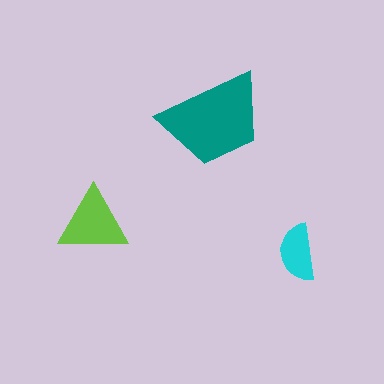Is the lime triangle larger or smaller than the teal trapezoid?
Smaller.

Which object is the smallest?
The cyan semicircle.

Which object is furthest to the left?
The lime triangle is leftmost.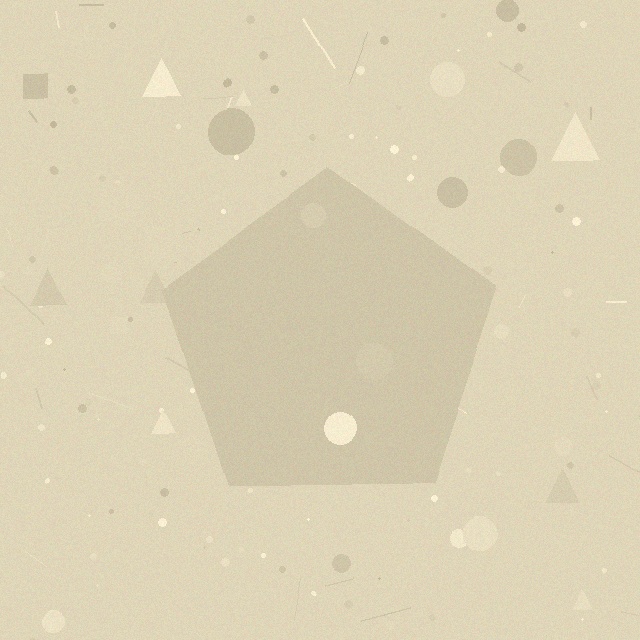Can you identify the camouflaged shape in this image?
The camouflaged shape is a pentagon.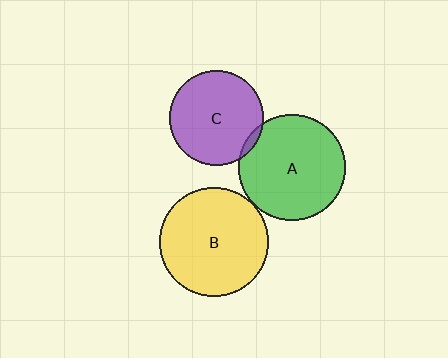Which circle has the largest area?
Circle B (yellow).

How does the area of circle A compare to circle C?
Approximately 1.3 times.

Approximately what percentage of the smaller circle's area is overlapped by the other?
Approximately 5%.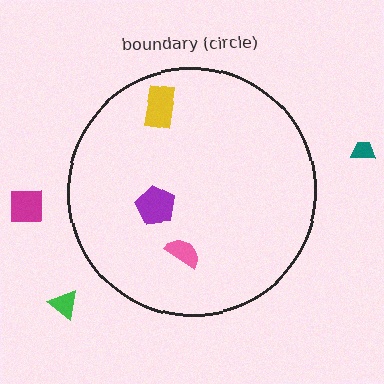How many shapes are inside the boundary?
3 inside, 3 outside.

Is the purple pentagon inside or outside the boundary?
Inside.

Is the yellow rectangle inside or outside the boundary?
Inside.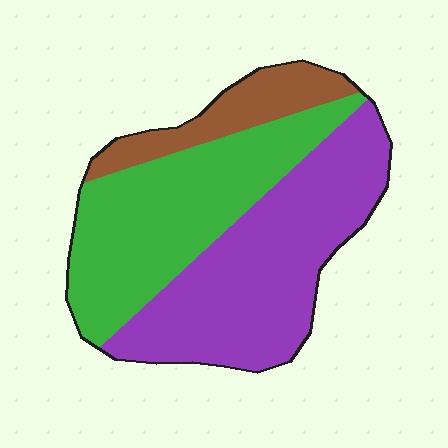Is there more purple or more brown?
Purple.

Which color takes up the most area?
Purple, at roughly 45%.